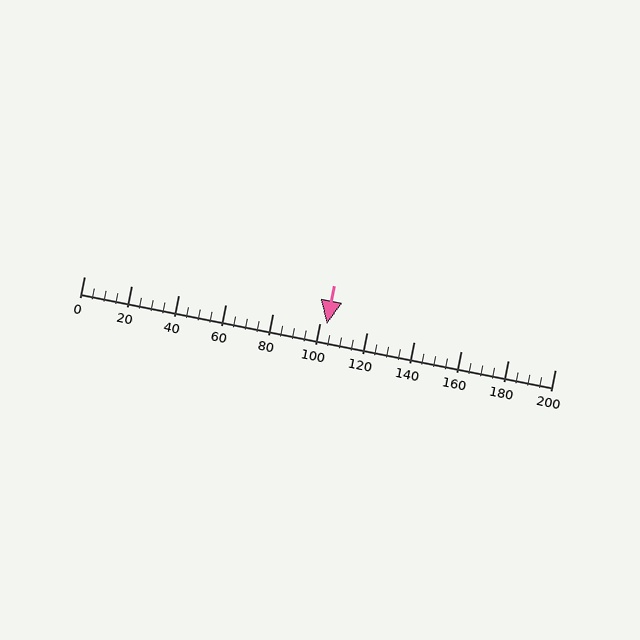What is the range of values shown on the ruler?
The ruler shows values from 0 to 200.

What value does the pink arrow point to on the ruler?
The pink arrow points to approximately 103.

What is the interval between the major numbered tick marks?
The major tick marks are spaced 20 units apart.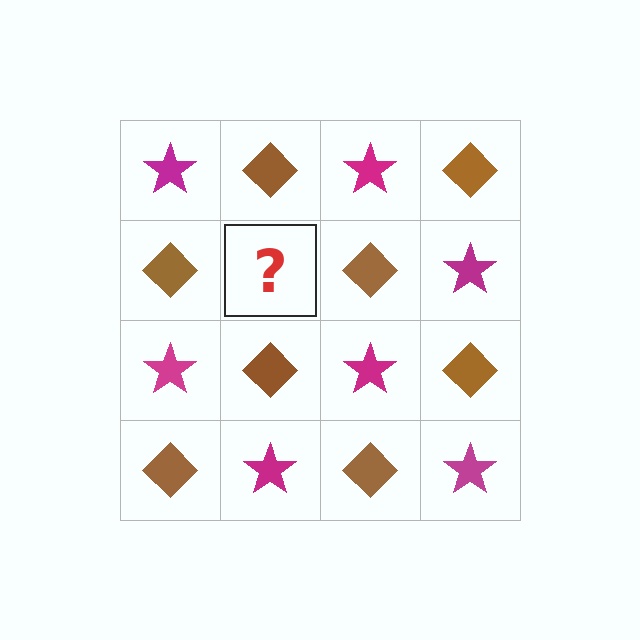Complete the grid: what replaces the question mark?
The question mark should be replaced with a magenta star.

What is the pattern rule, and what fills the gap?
The rule is that it alternates magenta star and brown diamond in a checkerboard pattern. The gap should be filled with a magenta star.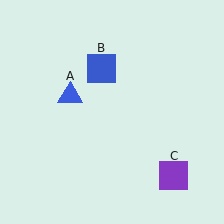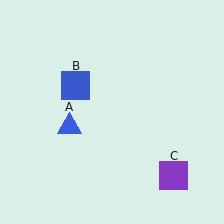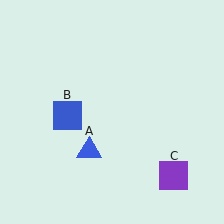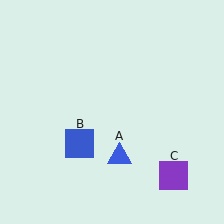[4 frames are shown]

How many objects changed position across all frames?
2 objects changed position: blue triangle (object A), blue square (object B).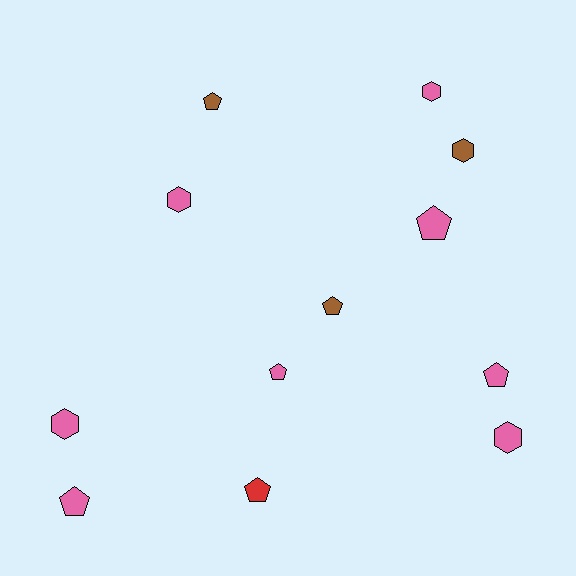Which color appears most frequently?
Pink, with 8 objects.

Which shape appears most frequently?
Pentagon, with 7 objects.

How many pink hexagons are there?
There are 4 pink hexagons.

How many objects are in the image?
There are 12 objects.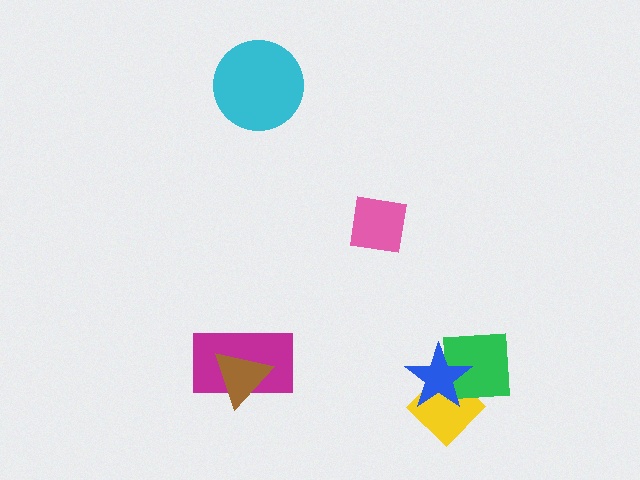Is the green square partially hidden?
Yes, it is partially covered by another shape.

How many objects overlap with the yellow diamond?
2 objects overlap with the yellow diamond.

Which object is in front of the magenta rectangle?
The brown triangle is in front of the magenta rectangle.